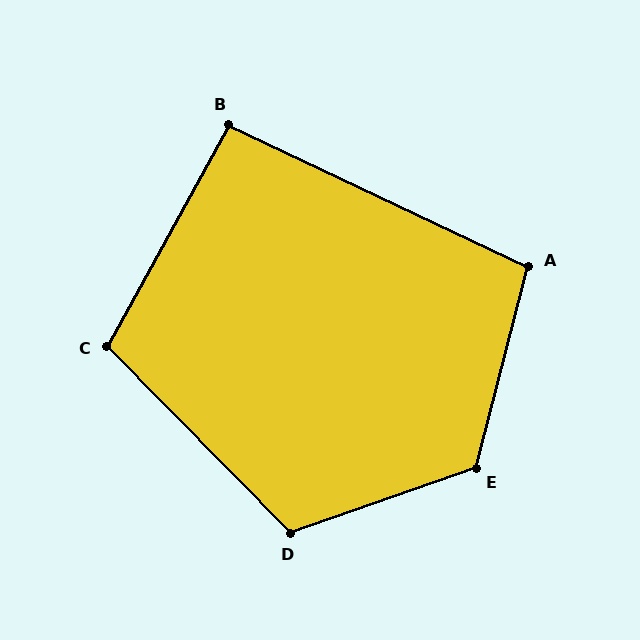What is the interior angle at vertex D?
Approximately 115 degrees (obtuse).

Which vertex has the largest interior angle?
E, at approximately 124 degrees.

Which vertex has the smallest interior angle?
B, at approximately 94 degrees.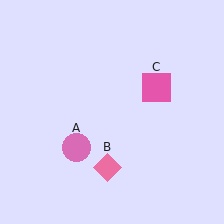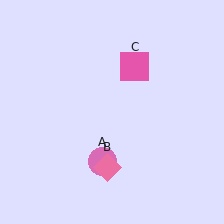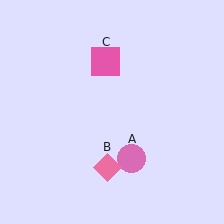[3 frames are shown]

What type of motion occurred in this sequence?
The pink circle (object A), pink square (object C) rotated counterclockwise around the center of the scene.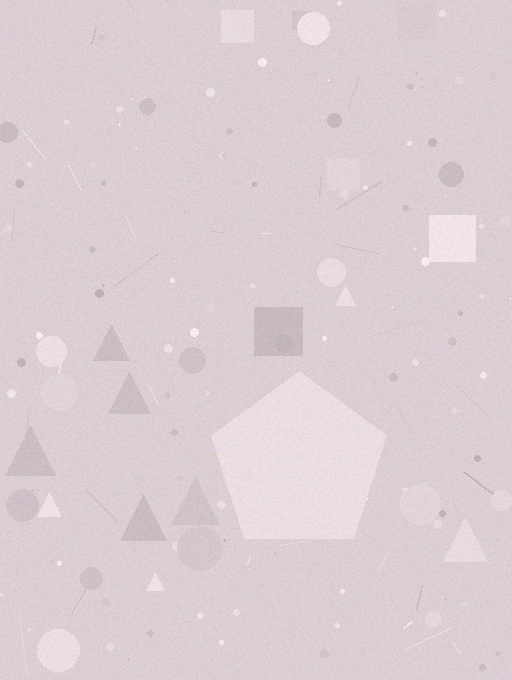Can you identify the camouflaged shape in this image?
The camouflaged shape is a pentagon.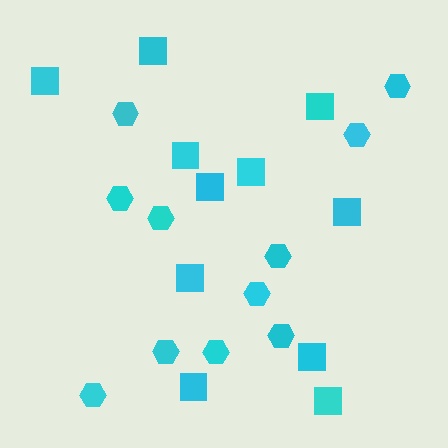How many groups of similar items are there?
There are 2 groups: one group of hexagons (11) and one group of squares (11).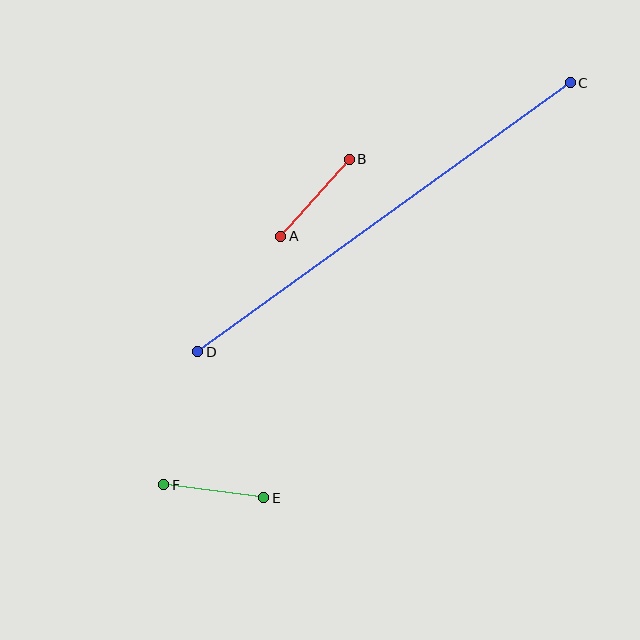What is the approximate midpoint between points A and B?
The midpoint is at approximately (315, 198) pixels.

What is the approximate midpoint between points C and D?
The midpoint is at approximately (384, 217) pixels.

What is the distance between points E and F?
The distance is approximately 101 pixels.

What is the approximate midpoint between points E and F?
The midpoint is at approximately (214, 491) pixels.